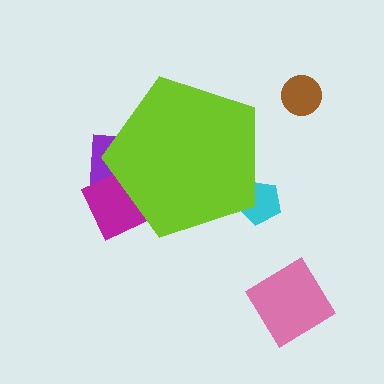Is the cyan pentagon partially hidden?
Yes, the cyan pentagon is partially hidden behind the lime pentagon.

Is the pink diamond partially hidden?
No, the pink diamond is fully visible.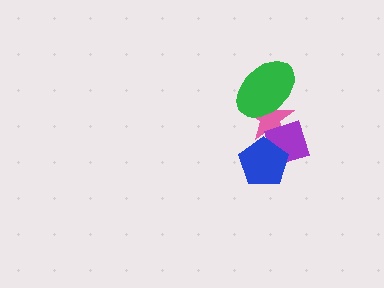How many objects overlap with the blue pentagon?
2 objects overlap with the blue pentagon.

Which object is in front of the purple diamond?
The blue pentagon is in front of the purple diamond.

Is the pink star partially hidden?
Yes, it is partially covered by another shape.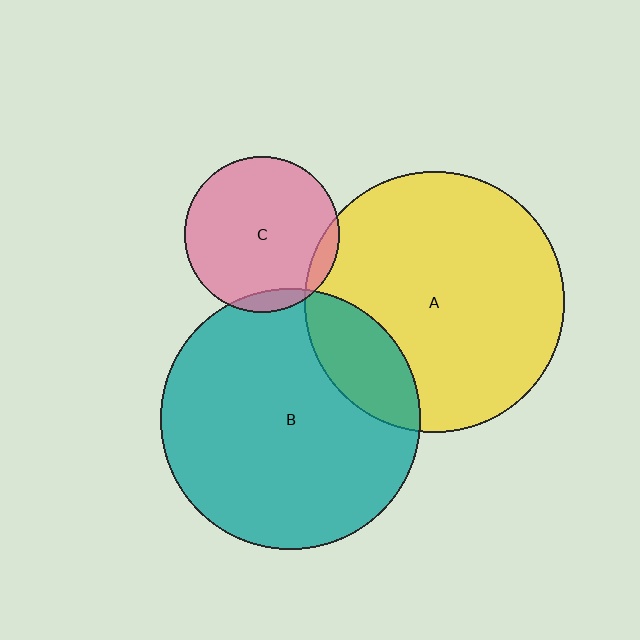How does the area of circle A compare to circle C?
Approximately 2.8 times.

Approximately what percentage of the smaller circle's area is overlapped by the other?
Approximately 20%.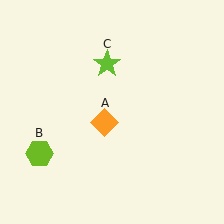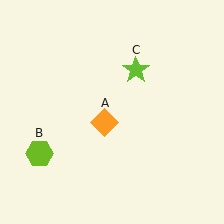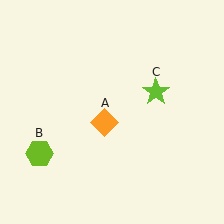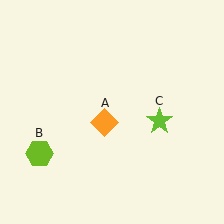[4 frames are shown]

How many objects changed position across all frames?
1 object changed position: lime star (object C).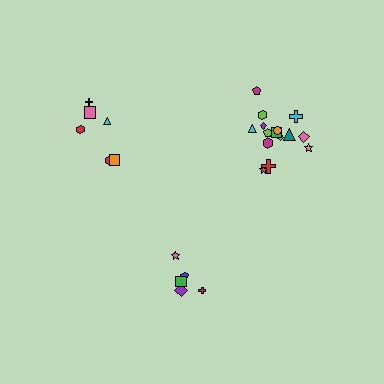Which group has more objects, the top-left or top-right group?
The top-right group.